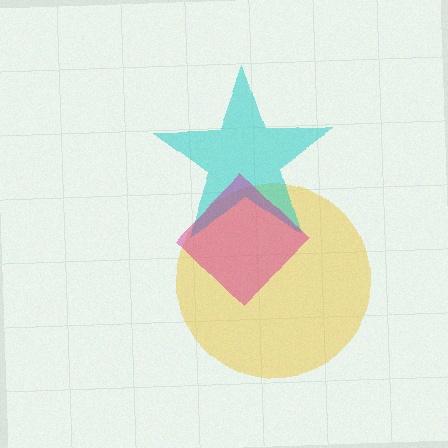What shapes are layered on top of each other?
The layered shapes are: a yellow circle, a cyan star, a magenta diamond.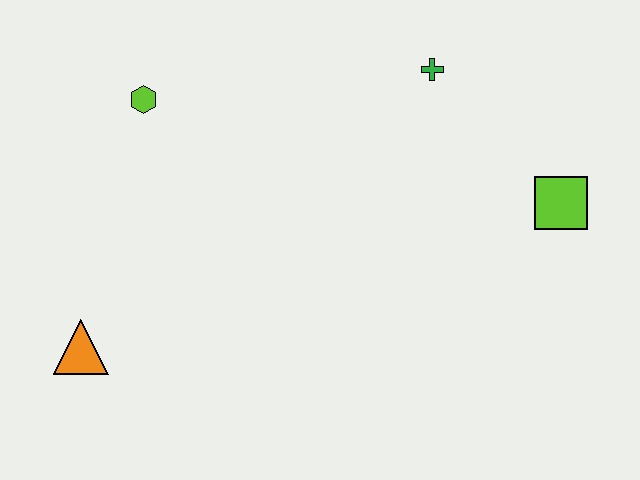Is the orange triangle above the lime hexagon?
No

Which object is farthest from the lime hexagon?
The lime square is farthest from the lime hexagon.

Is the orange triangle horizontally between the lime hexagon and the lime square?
No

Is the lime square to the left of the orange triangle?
No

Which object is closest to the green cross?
The lime square is closest to the green cross.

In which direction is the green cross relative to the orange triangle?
The green cross is to the right of the orange triangle.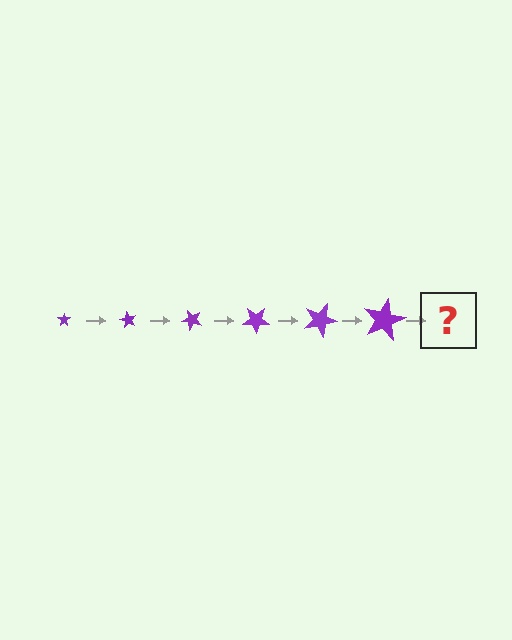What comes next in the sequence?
The next element should be a star, larger than the previous one and rotated 360 degrees from the start.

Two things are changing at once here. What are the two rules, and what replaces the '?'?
The two rules are that the star grows larger each step and it rotates 60 degrees each step. The '?' should be a star, larger than the previous one and rotated 360 degrees from the start.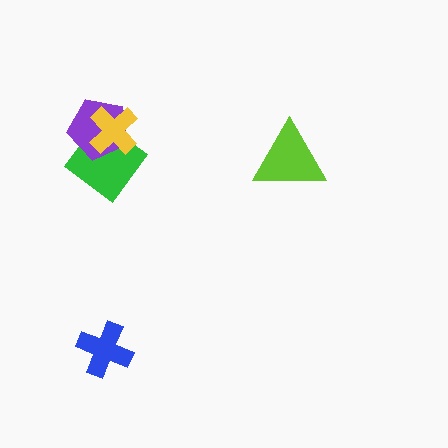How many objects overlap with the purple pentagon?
2 objects overlap with the purple pentagon.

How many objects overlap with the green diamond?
2 objects overlap with the green diamond.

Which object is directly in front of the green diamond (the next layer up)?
The purple pentagon is directly in front of the green diamond.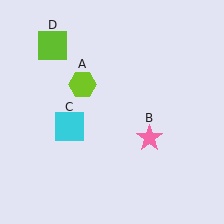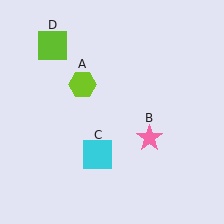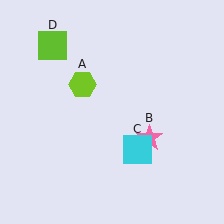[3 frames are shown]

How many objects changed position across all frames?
1 object changed position: cyan square (object C).